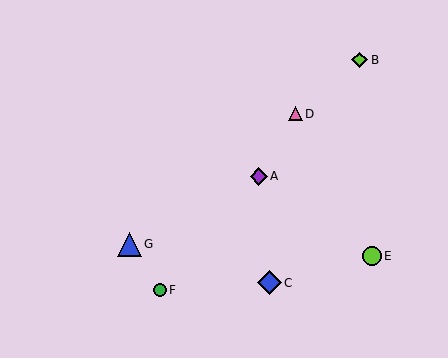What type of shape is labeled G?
Shape G is a blue triangle.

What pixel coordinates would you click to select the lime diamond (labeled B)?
Click at (360, 60) to select the lime diamond B.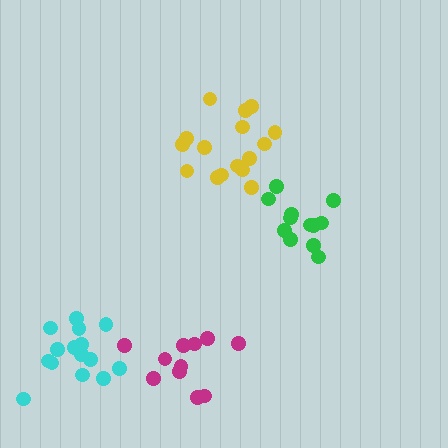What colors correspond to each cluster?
The clusters are colored: cyan, yellow, magenta, green.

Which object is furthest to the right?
The green cluster is rightmost.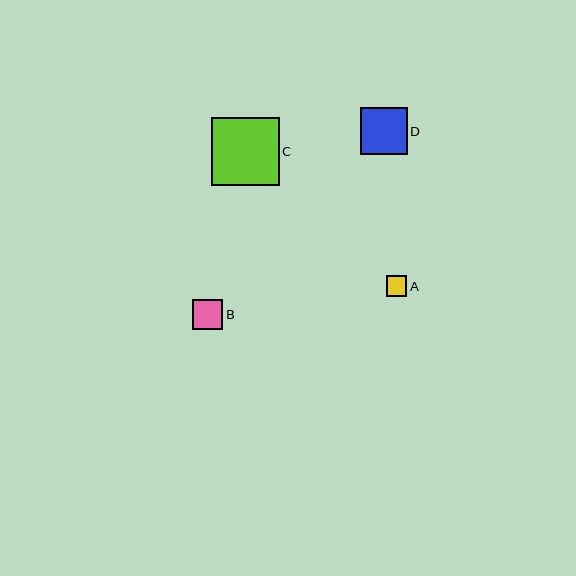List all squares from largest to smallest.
From largest to smallest: C, D, B, A.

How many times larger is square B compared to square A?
Square B is approximately 1.5 times the size of square A.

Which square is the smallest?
Square A is the smallest with a size of approximately 21 pixels.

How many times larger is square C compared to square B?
Square C is approximately 2.3 times the size of square B.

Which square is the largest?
Square C is the largest with a size of approximately 68 pixels.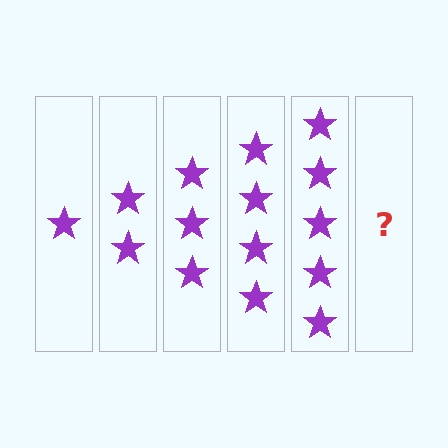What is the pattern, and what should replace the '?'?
The pattern is that each step adds one more star. The '?' should be 6 stars.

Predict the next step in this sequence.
The next step is 6 stars.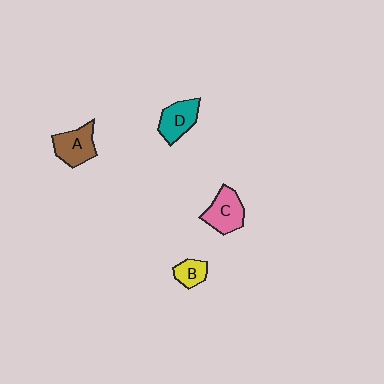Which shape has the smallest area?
Shape B (yellow).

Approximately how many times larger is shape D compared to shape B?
Approximately 1.7 times.